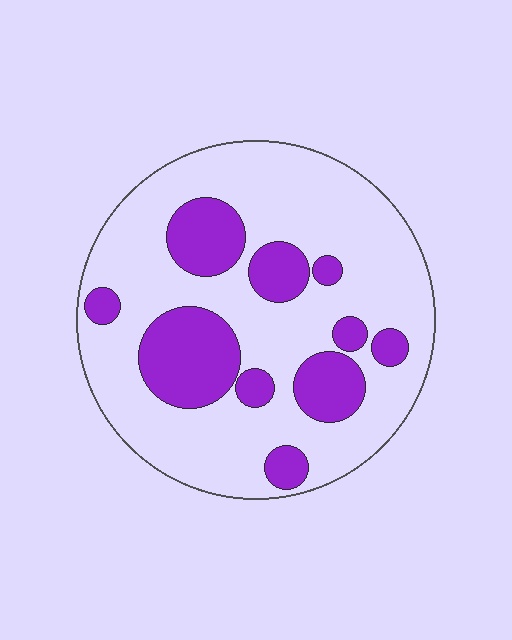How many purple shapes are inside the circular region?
10.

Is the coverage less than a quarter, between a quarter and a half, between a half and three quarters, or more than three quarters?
Between a quarter and a half.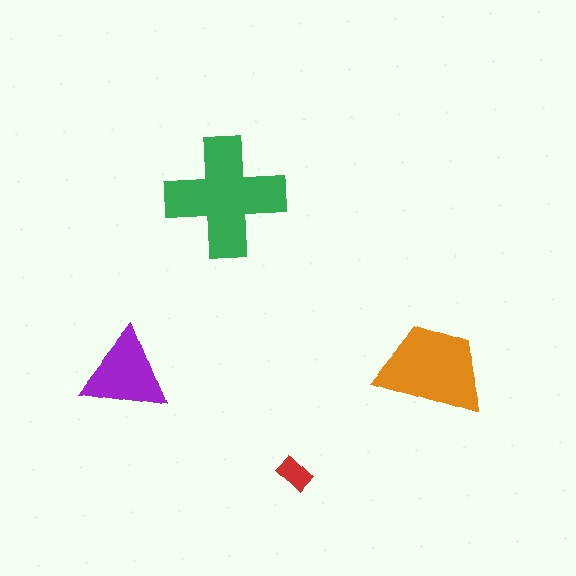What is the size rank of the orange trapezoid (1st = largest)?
2nd.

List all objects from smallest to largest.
The red rectangle, the purple triangle, the orange trapezoid, the green cross.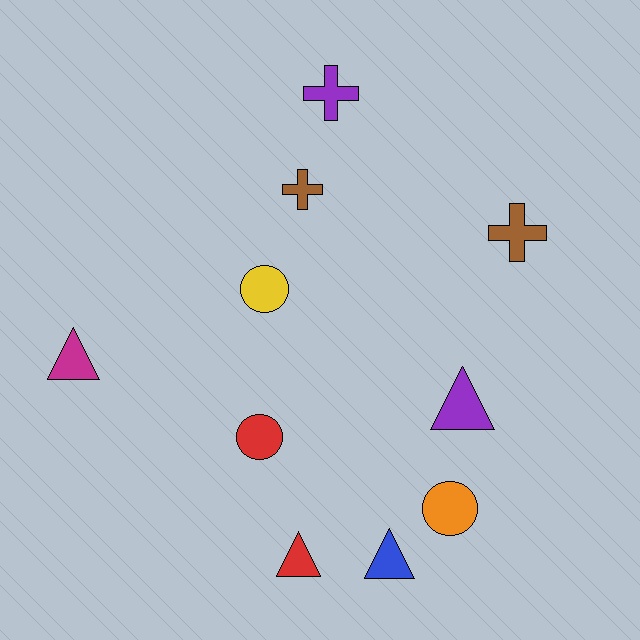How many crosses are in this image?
There are 3 crosses.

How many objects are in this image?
There are 10 objects.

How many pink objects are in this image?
There are no pink objects.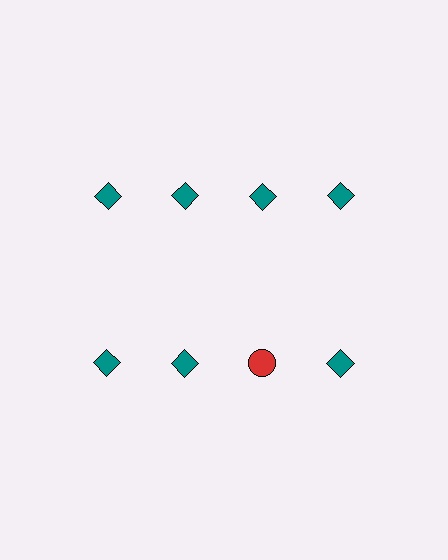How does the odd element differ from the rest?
It differs in both color (red instead of teal) and shape (circle instead of diamond).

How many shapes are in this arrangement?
There are 8 shapes arranged in a grid pattern.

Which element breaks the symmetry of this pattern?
The red circle in the second row, center column breaks the symmetry. All other shapes are teal diamonds.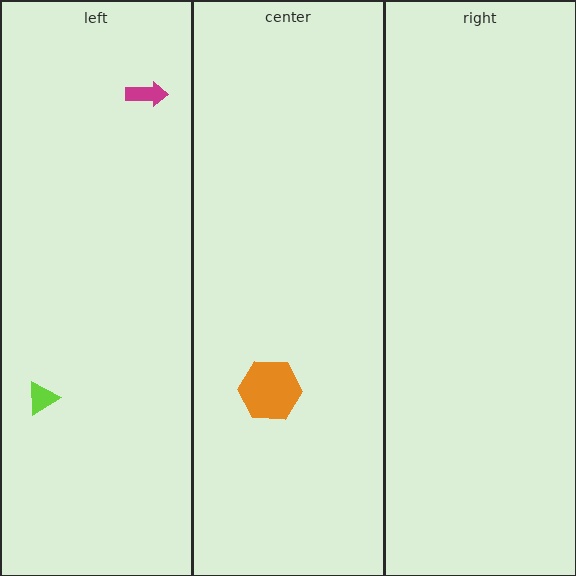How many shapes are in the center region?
1.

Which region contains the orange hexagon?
The center region.